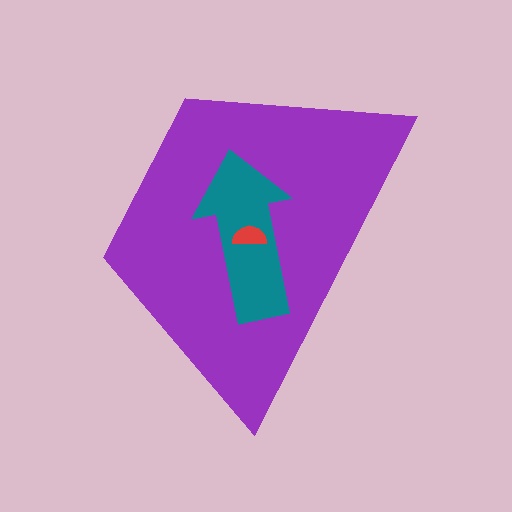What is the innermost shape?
The red semicircle.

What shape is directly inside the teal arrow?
The red semicircle.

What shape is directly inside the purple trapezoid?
The teal arrow.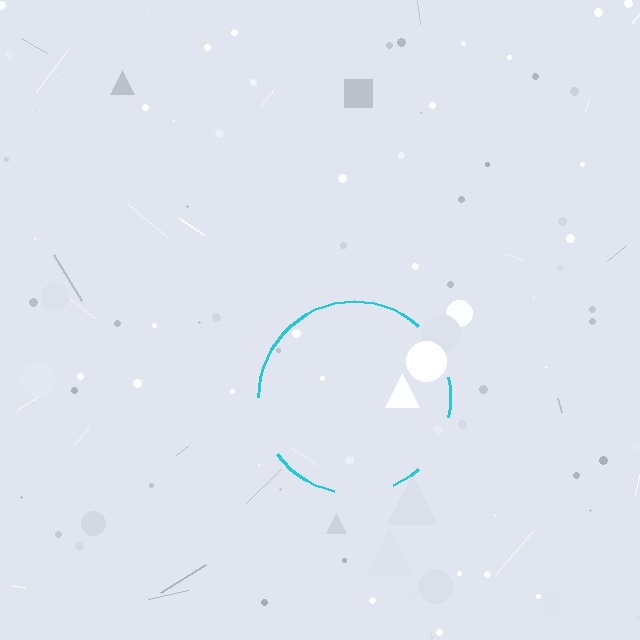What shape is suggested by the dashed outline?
The dashed outline suggests a circle.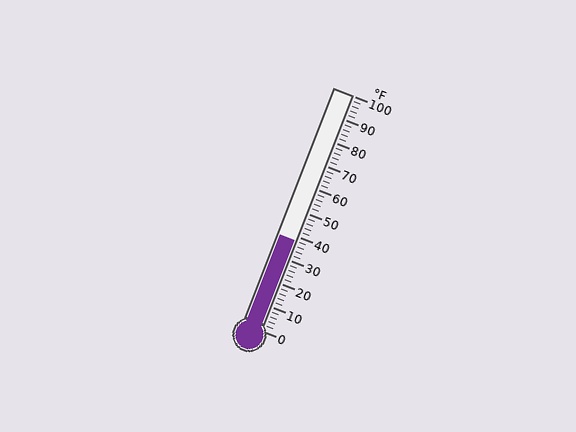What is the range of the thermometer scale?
The thermometer scale ranges from 0°F to 100°F.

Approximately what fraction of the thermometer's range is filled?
The thermometer is filled to approximately 40% of its range.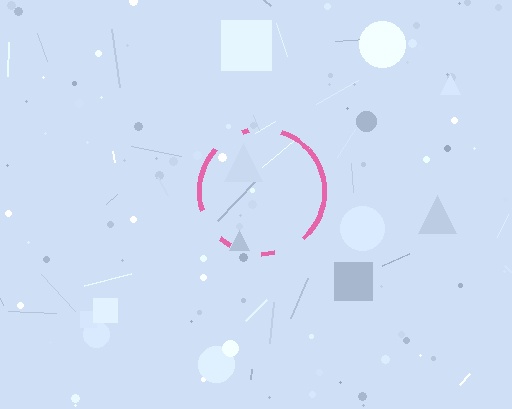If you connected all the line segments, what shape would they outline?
They would outline a circle.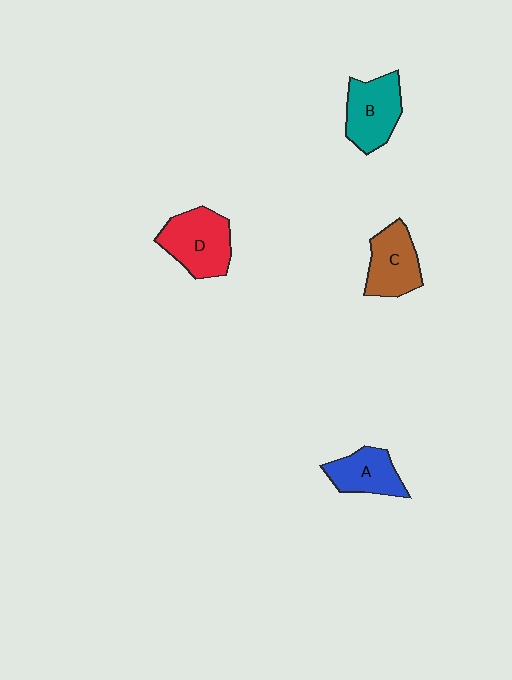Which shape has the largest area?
Shape D (red).